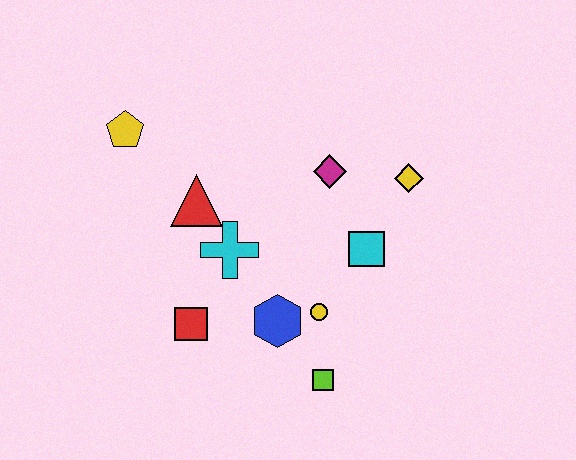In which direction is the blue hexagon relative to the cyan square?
The blue hexagon is to the left of the cyan square.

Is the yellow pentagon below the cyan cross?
No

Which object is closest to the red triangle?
The cyan cross is closest to the red triangle.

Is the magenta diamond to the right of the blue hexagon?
Yes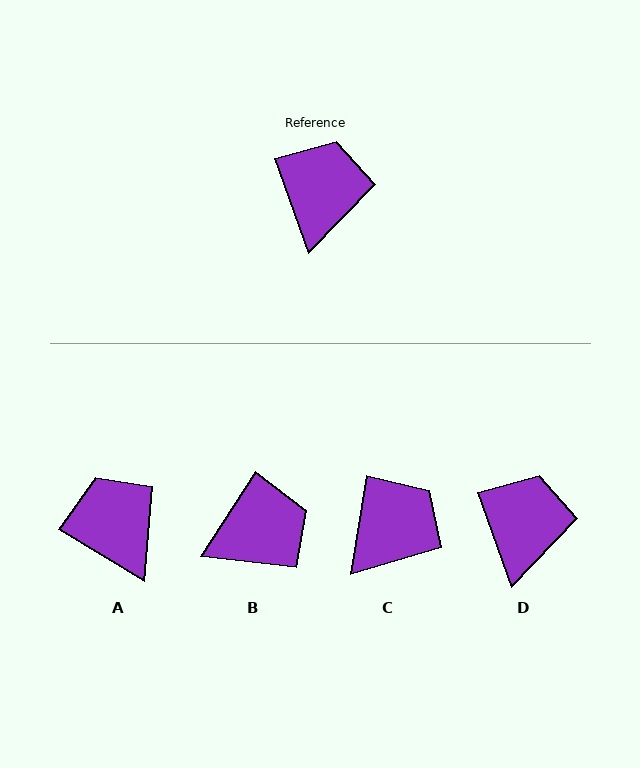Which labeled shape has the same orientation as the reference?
D.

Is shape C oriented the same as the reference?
No, it is off by about 29 degrees.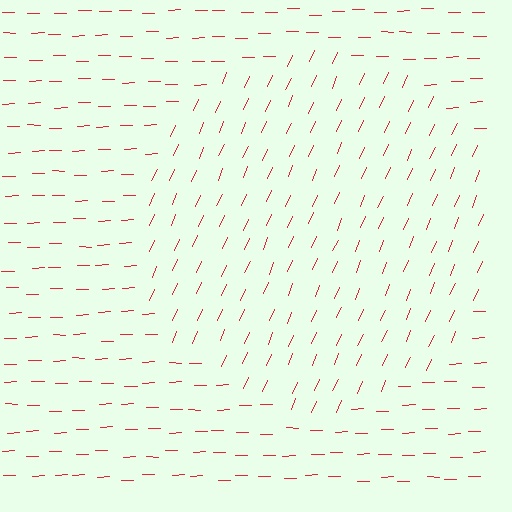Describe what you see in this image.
The image is filled with small red line segments. A circle region in the image has lines oriented differently from the surrounding lines, creating a visible texture boundary.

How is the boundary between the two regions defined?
The boundary is defined purely by a change in line orientation (approximately 65 degrees difference). All lines are the same color and thickness.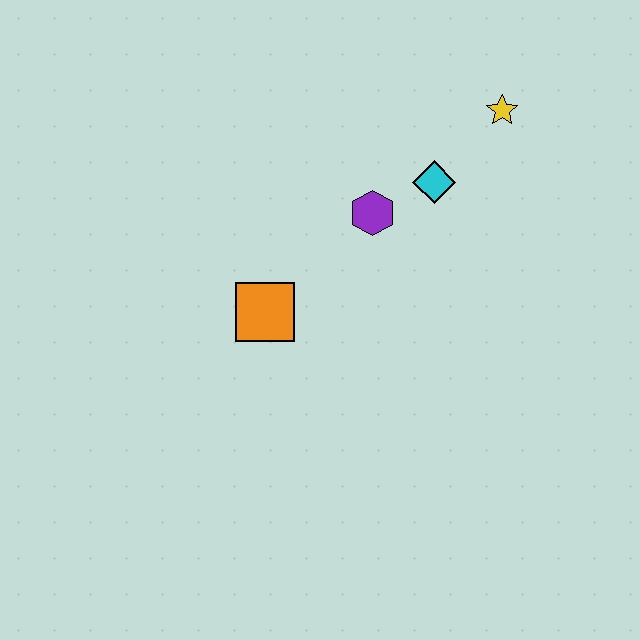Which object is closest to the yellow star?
The cyan diamond is closest to the yellow star.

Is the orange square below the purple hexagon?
Yes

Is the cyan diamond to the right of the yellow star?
No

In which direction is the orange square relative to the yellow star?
The orange square is to the left of the yellow star.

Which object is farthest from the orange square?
The yellow star is farthest from the orange square.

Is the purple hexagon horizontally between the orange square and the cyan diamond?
Yes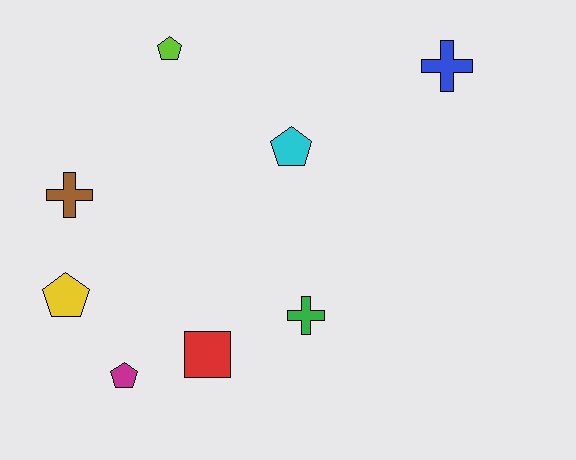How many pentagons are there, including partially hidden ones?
There are 4 pentagons.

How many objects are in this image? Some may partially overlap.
There are 8 objects.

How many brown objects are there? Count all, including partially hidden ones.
There is 1 brown object.